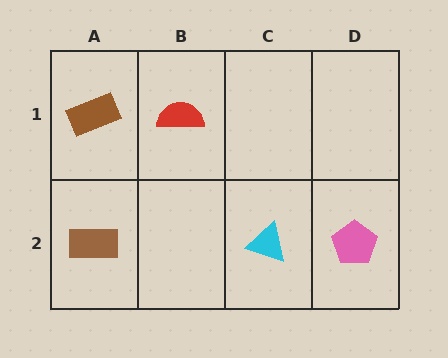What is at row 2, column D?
A pink pentagon.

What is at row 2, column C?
A cyan triangle.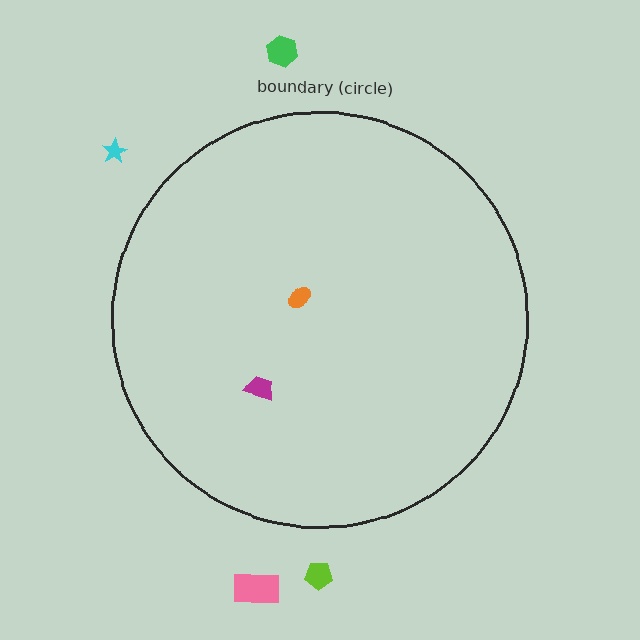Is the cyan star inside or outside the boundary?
Outside.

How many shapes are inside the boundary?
2 inside, 4 outside.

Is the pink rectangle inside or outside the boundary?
Outside.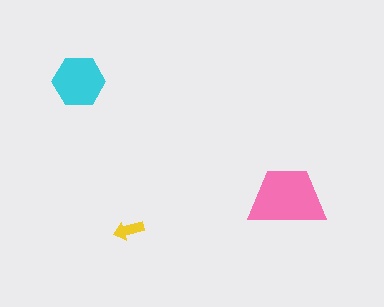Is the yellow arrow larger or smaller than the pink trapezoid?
Smaller.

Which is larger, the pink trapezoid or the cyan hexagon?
The pink trapezoid.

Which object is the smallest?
The yellow arrow.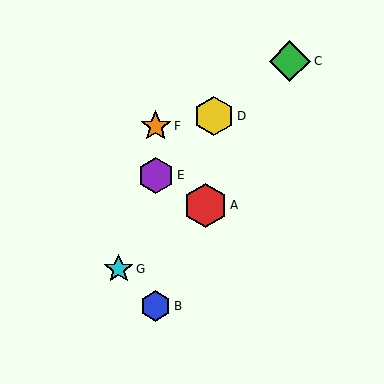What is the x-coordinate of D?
Object D is at x≈214.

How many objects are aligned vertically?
3 objects (B, E, F) are aligned vertically.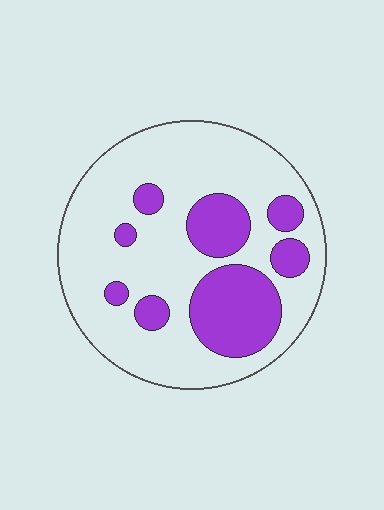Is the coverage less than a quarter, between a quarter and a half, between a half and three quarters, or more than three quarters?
Between a quarter and a half.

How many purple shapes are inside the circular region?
8.